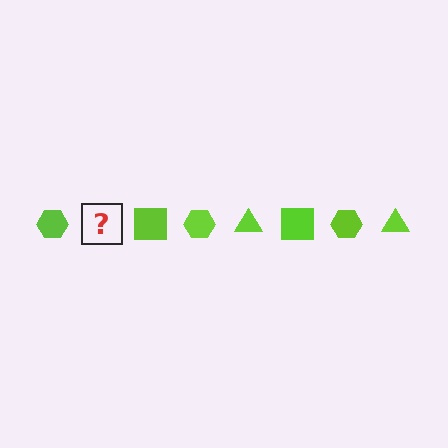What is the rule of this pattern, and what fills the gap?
The rule is that the pattern cycles through hexagon, triangle, square shapes in lime. The gap should be filled with a lime triangle.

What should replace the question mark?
The question mark should be replaced with a lime triangle.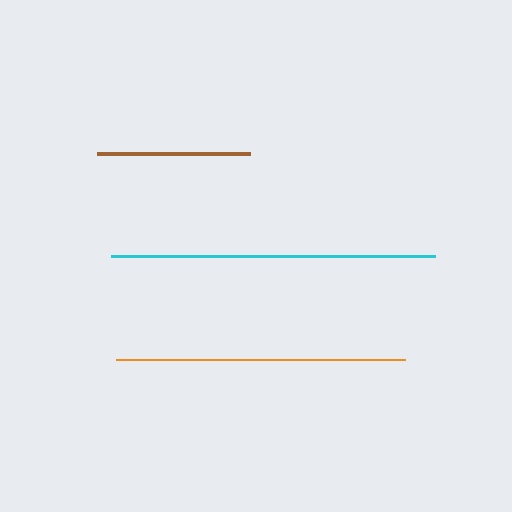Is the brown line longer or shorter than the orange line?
The orange line is longer than the brown line.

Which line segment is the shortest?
The brown line is the shortest at approximately 154 pixels.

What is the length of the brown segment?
The brown segment is approximately 154 pixels long.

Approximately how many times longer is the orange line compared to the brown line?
The orange line is approximately 1.9 times the length of the brown line.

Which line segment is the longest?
The cyan line is the longest at approximately 324 pixels.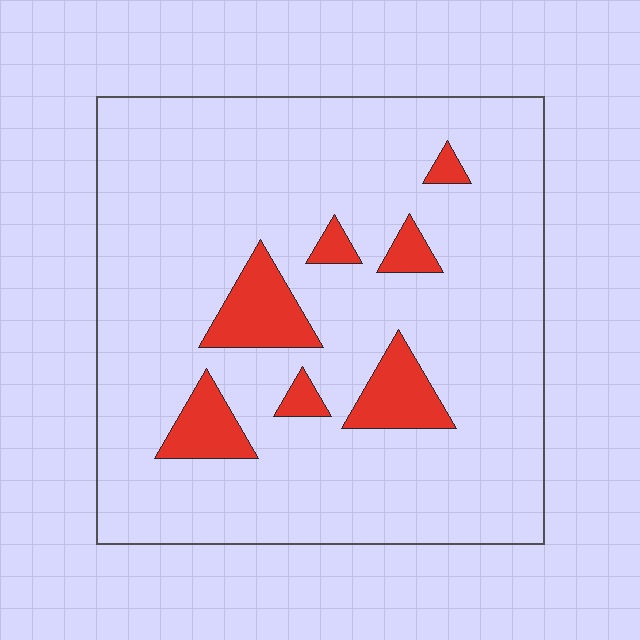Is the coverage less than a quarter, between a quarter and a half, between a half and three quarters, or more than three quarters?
Less than a quarter.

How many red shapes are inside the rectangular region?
7.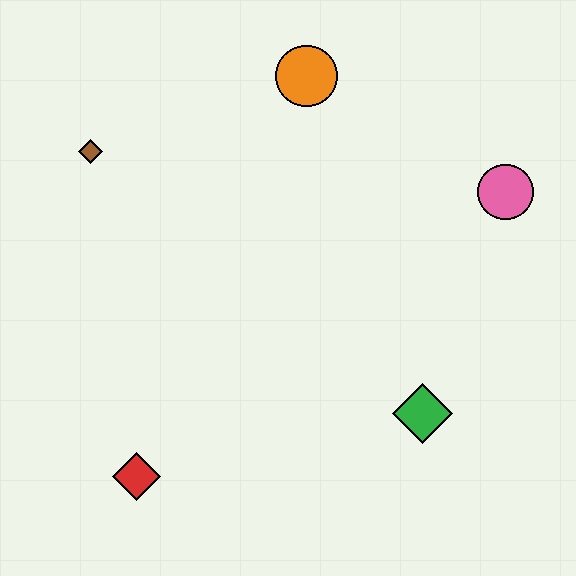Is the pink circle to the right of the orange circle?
Yes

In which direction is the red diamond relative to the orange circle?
The red diamond is below the orange circle.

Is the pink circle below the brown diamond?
Yes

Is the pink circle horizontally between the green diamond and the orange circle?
No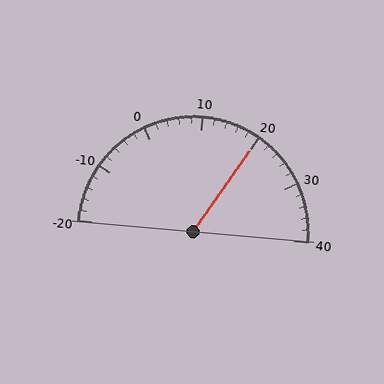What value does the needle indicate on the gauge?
The needle indicates approximately 20.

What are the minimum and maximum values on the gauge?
The gauge ranges from -20 to 40.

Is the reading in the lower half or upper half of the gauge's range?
The reading is in the upper half of the range (-20 to 40).